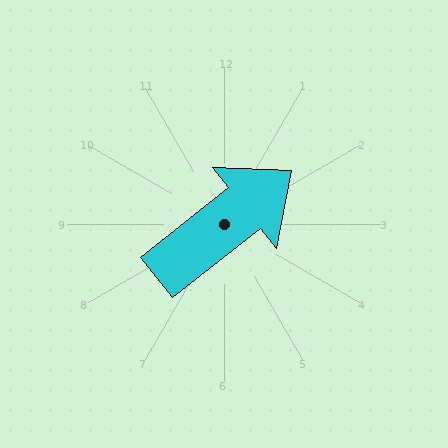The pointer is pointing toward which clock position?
Roughly 2 o'clock.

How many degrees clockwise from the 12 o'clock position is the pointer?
Approximately 52 degrees.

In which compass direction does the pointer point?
Northeast.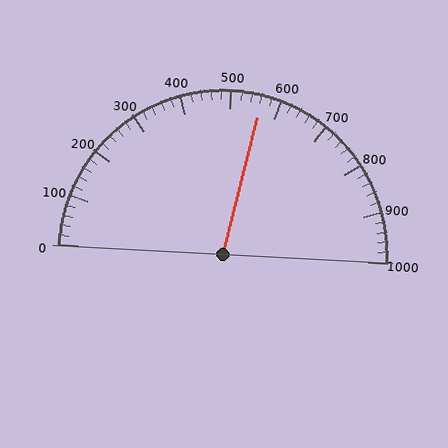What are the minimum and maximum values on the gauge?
The gauge ranges from 0 to 1000.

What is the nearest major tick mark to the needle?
The nearest major tick mark is 600.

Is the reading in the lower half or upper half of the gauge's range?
The reading is in the upper half of the range (0 to 1000).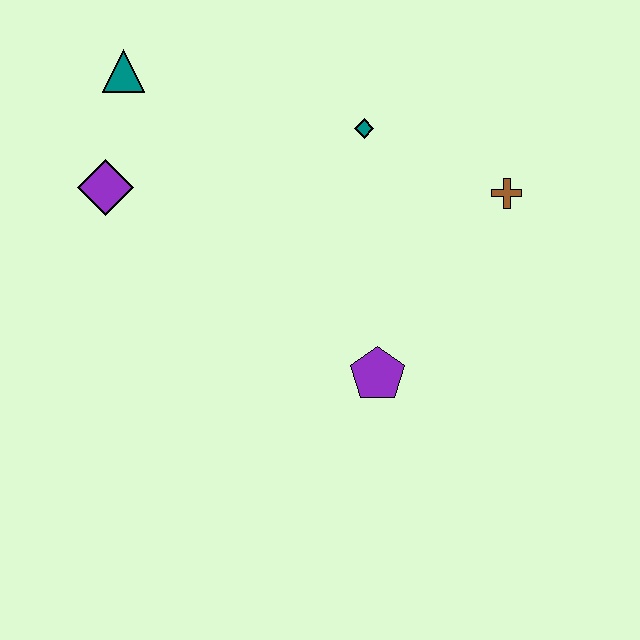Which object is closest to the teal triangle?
The purple diamond is closest to the teal triangle.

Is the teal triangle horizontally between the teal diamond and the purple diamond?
Yes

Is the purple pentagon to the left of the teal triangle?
No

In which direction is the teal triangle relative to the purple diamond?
The teal triangle is above the purple diamond.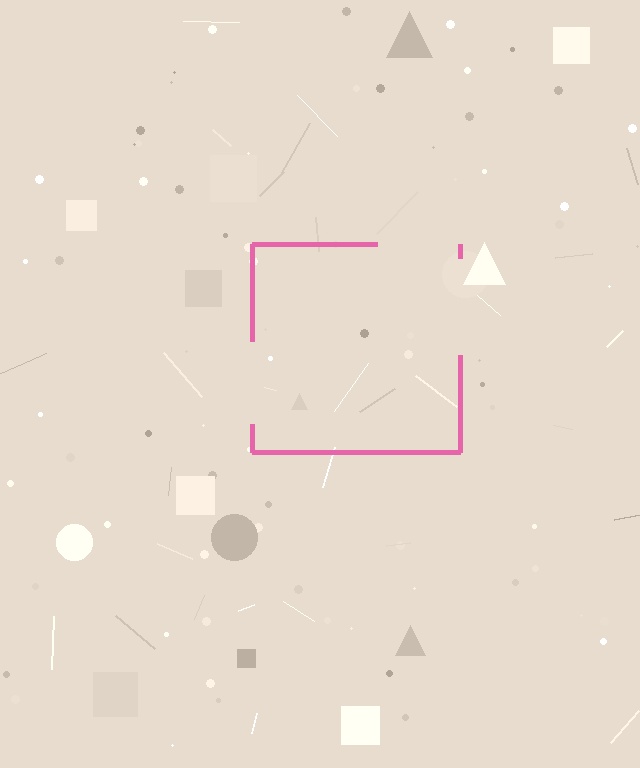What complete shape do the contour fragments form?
The contour fragments form a square.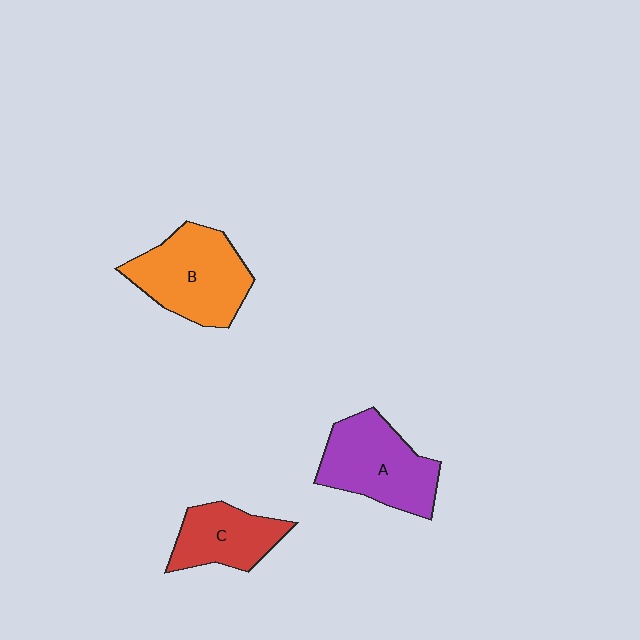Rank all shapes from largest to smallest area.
From largest to smallest: B (orange), A (purple), C (red).